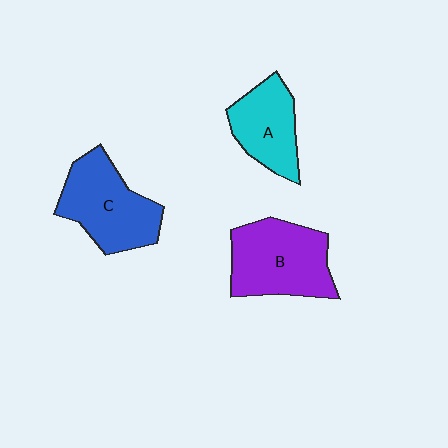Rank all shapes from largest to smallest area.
From largest to smallest: B (purple), C (blue), A (cyan).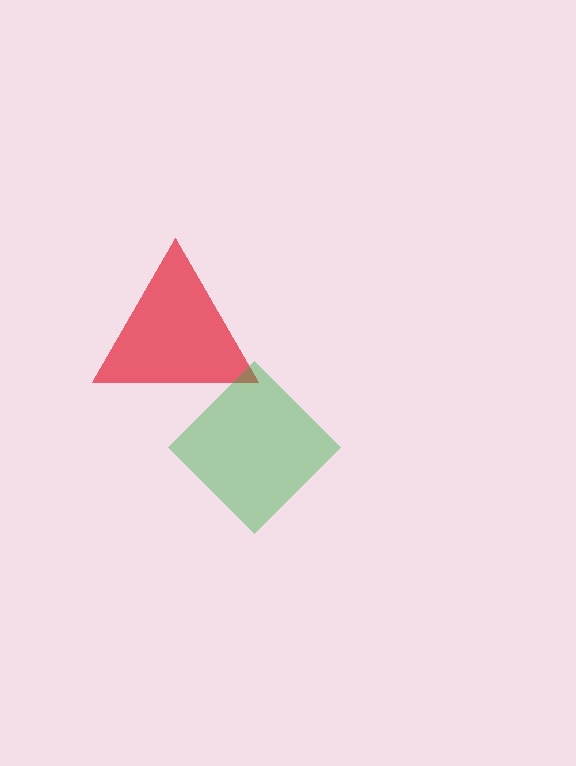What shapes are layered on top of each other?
The layered shapes are: a red triangle, a green diamond.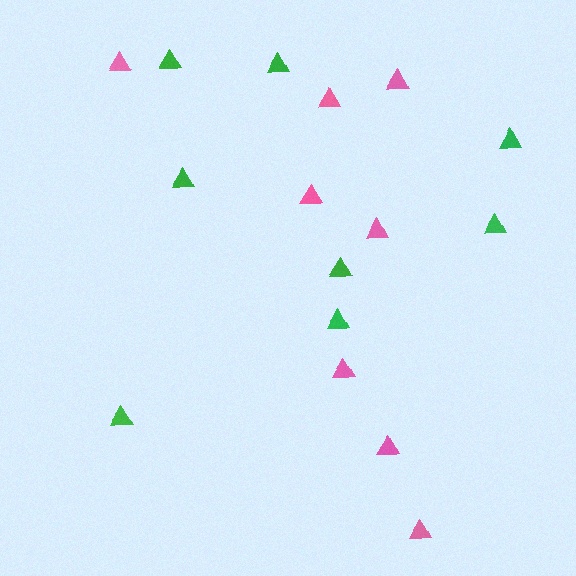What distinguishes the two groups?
There are 2 groups: one group of pink triangles (8) and one group of green triangles (8).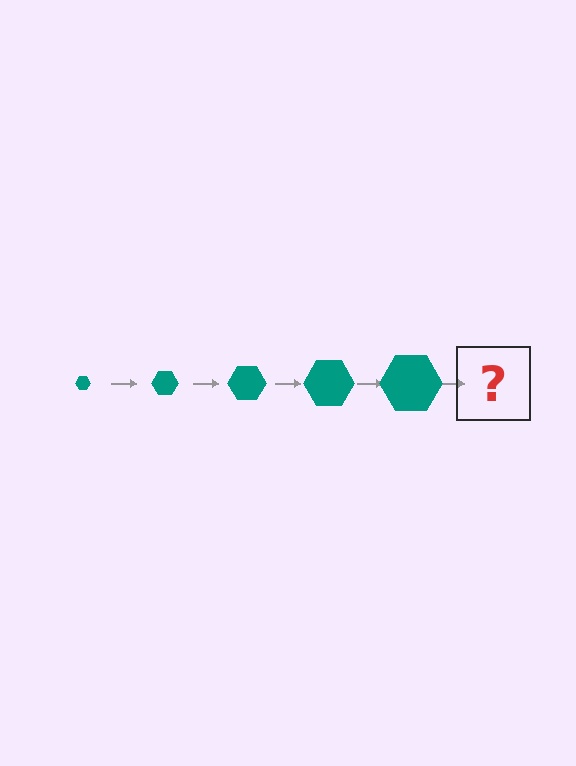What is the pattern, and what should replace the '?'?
The pattern is that the hexagon gets progressively larger each step. The '?' should be a teal hexagon, larger than the previous one.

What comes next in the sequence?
The next element should be a teal hexagon, larger than the previous one.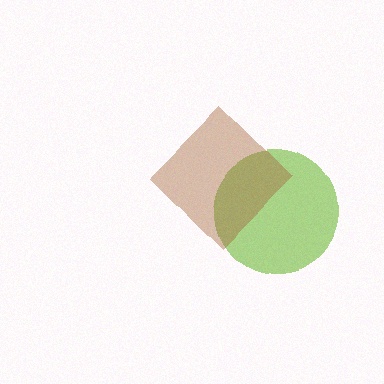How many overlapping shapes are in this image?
There are 2 overlapping shapes in the image.